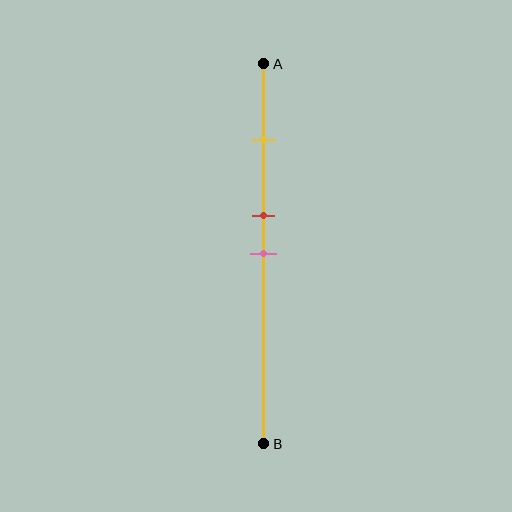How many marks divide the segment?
There are 3 marks dividing the segment.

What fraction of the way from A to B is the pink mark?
The pink mark is approximately 50% (0.5) of the way from A to B.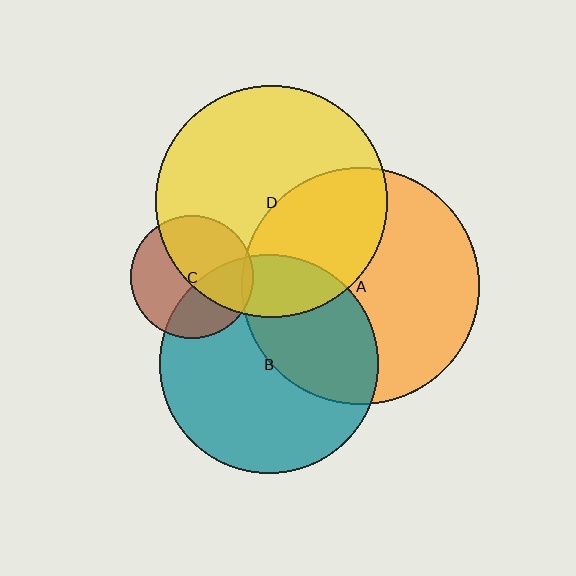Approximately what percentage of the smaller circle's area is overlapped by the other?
Approximately 40%.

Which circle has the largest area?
Circle A (orange).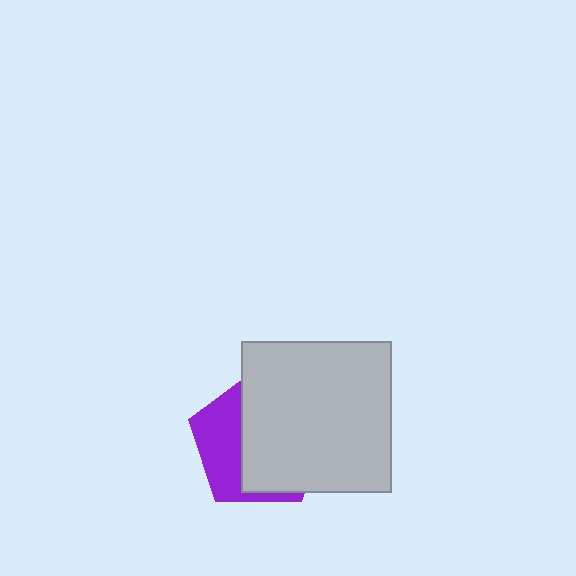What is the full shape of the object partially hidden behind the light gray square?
The partially hidden object is a purple pentagon.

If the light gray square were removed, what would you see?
You would see the complete purple pentagon.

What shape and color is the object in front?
The object in front is a light gray square.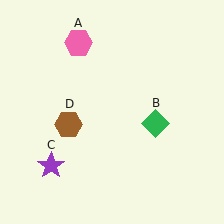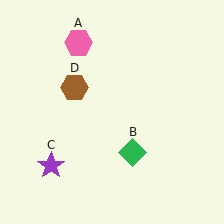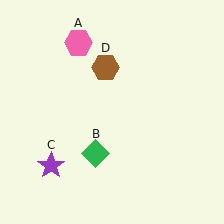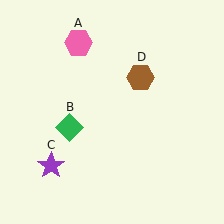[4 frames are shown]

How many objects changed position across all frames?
2 objects changed position: green diamond (object B), brown hexagon (object D).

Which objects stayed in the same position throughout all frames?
Pink hexagon (object A) and purple star (object C) remained stationary.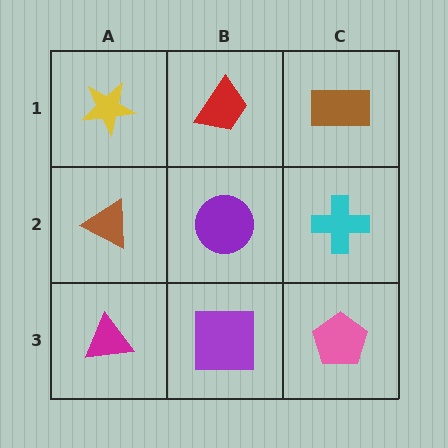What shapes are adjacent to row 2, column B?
A red trapezoid (row 1, column B), a purple square (row 3, column B), a brown triangle (row 2, column A), a cyan cross (row 2, column C).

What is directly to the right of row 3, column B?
A pink pentagon.